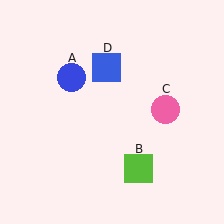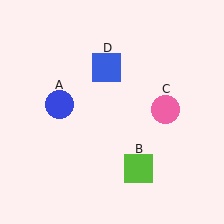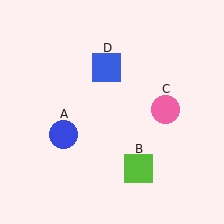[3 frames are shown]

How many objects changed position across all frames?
1 object changed position: blue circle (object A).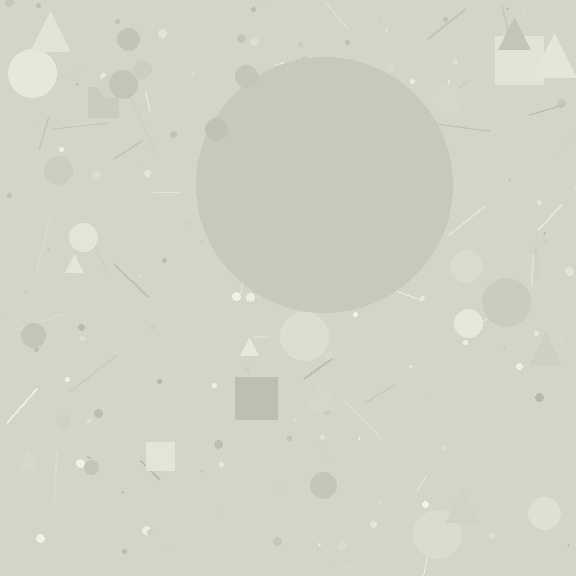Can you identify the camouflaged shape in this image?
The camouflaged shape is a circle.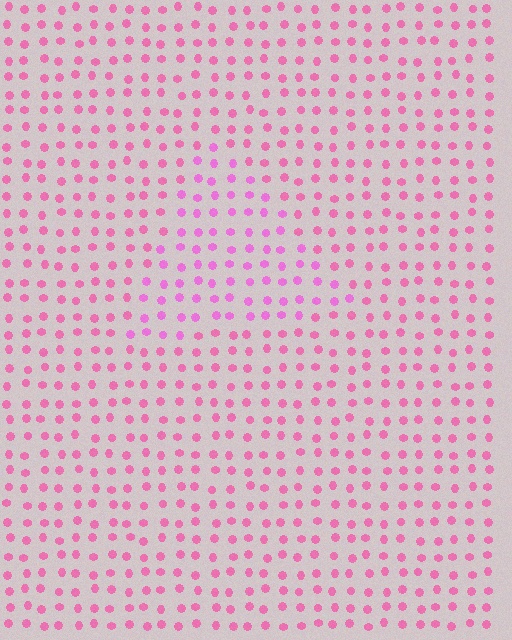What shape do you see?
I see a triangle.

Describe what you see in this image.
The image is filled with small pink elements in a uniform arrangement. A triangle-shaped region is visible where the elements are tinted to a slightly different hue, forming a subtle color boundary.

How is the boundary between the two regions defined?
The boundary is defined purely by a slight shift in hue (about 20 degrees). Spacing, size, and orientation are identical on both sides.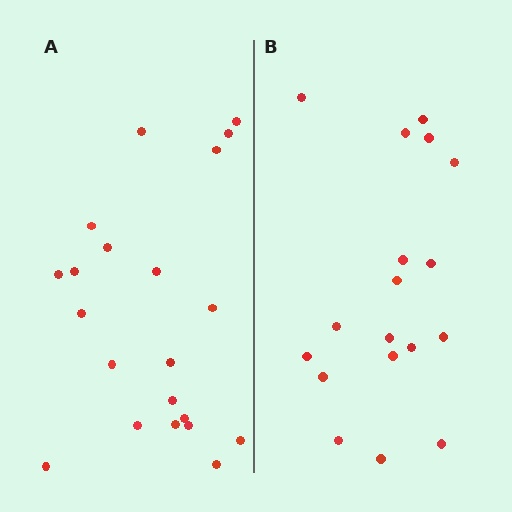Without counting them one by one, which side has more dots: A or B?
Region A (the left region) has more dots.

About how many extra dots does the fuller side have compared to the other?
Region A has just a few more — roughly 2 or 3 more dots than region B.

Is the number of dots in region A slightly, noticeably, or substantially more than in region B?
Region A has only slightly more — the two regions are fairly close. The ratio is roughly 1.2 to 1.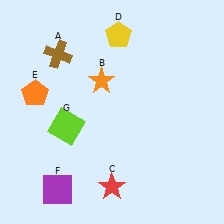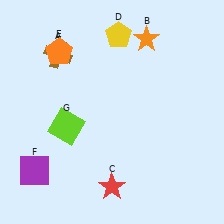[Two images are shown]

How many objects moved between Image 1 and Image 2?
3 objects moved between the two images.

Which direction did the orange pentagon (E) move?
The orange pentagon (E) moved up.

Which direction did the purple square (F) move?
The purple square (F) moved left.